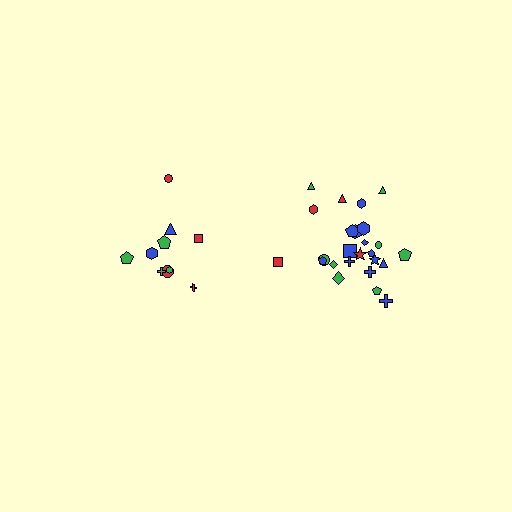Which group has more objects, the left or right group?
The right group.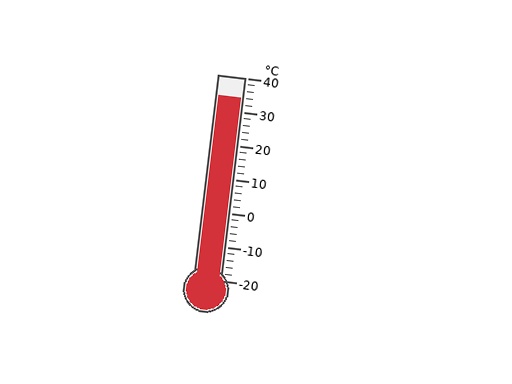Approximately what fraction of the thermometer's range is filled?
The thermometer is filled to approximately 90% of its range.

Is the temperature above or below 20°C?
The temperature is above 20°C.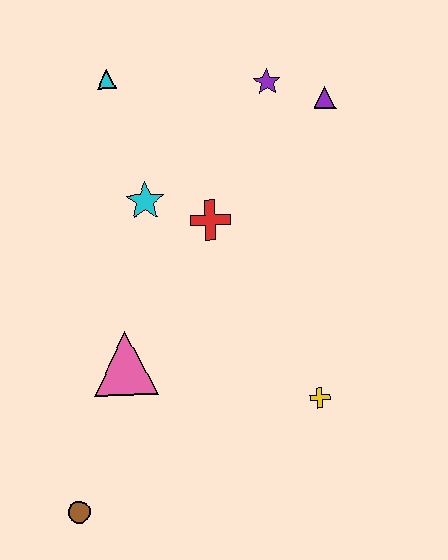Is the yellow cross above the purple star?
No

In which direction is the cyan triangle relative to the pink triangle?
The cyan triangle is above the pink triangle.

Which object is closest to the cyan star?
The red cross is closest to the cyan star.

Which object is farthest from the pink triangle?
The purple triangle is farthest from the pink triangle.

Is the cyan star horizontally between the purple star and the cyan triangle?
Yes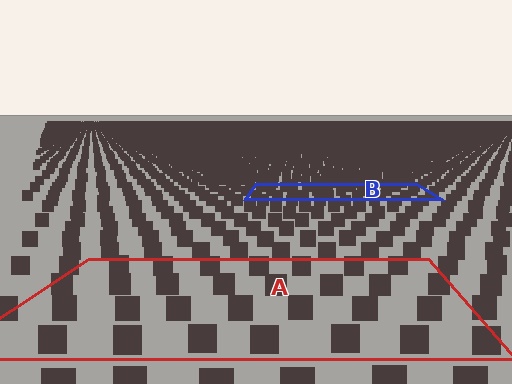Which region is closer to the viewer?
Region A is closer. The texture elements there are larger and more spread out.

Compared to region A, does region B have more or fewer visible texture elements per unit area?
Region B has more texture elements per unit area — they are packed more densely because it is farther away.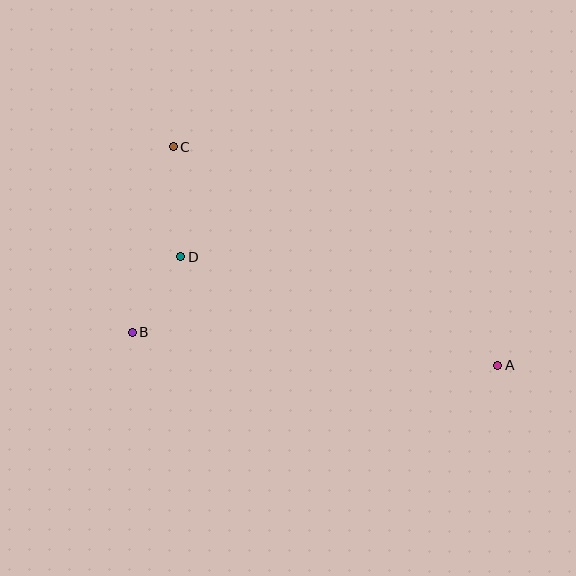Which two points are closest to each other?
Points B and D are closest to each other.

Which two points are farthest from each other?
Points A and C are farthest from each other.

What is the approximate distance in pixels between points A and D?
The distance between A and D is approximately 334 pixels.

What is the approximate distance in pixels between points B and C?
The distance between B and C is approximately 191 pixels.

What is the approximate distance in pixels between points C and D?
The distance between C and D is approximately 110 pixels.